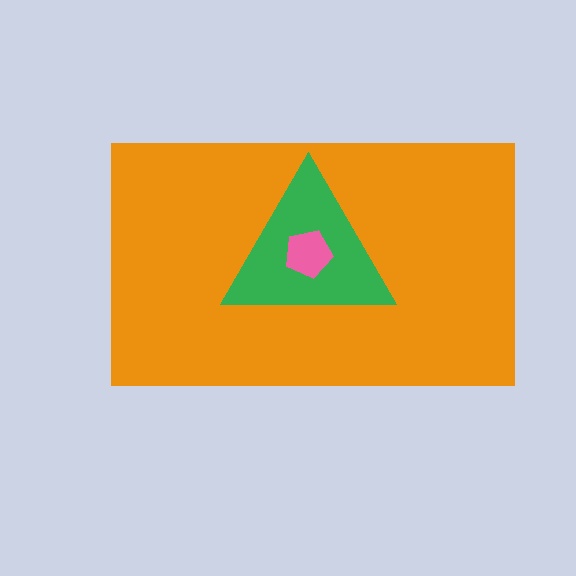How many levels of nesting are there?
3.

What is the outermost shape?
The orange rectangle.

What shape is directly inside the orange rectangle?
The green triangle.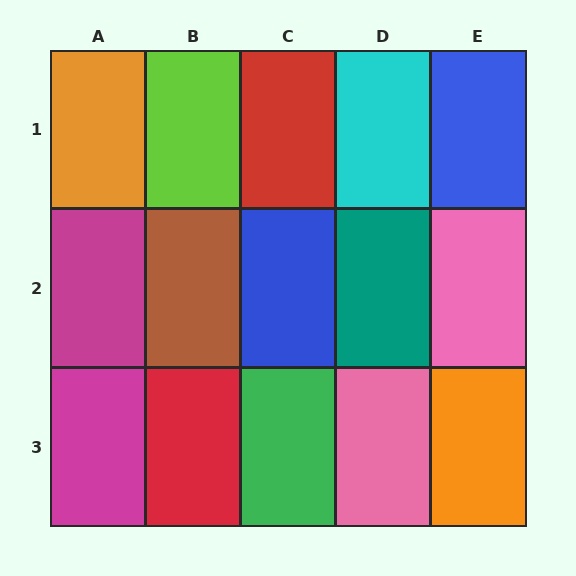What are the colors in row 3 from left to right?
Magenta, red, green, pink, orange.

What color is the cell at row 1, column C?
Red.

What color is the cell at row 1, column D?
Cyan.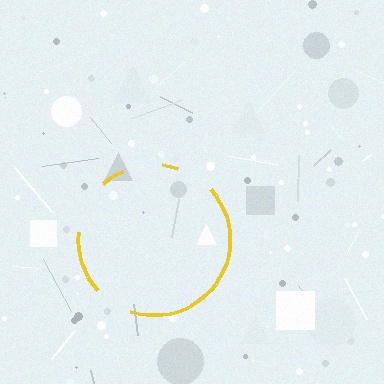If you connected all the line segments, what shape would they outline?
They would outline a circle.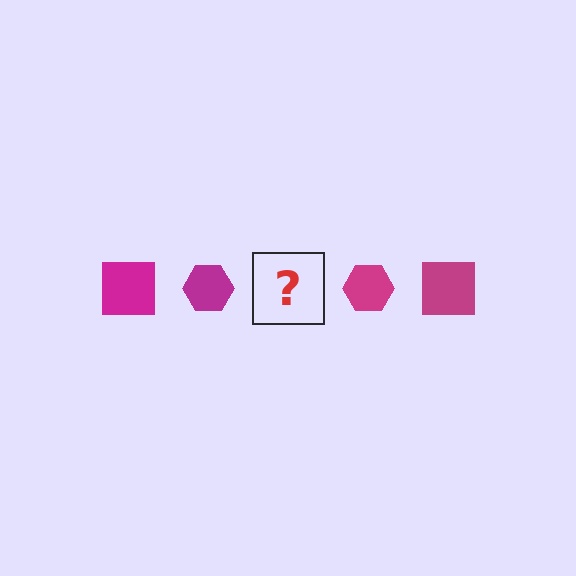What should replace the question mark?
The question mark should be replaced with a magenta square.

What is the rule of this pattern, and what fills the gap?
The rule is that the pattern cycles through square, hexagon shapes in magenta. The gap should be filled with a magenta square.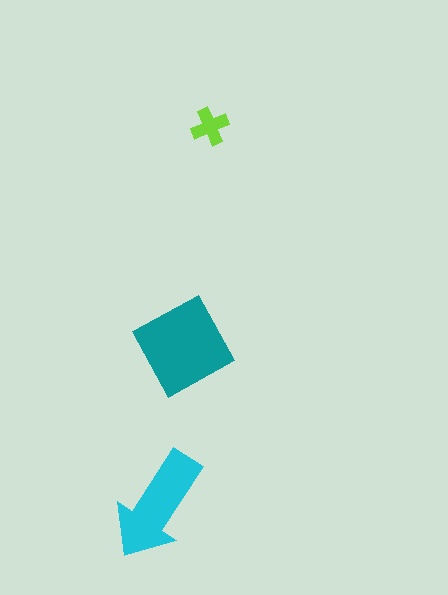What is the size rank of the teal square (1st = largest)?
1st.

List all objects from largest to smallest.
The teal square, the cyan arrow, the lime cross.